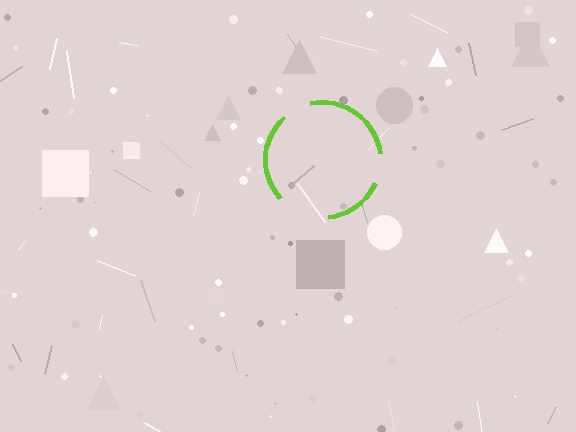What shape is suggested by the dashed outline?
The dashed outline suggests a circle.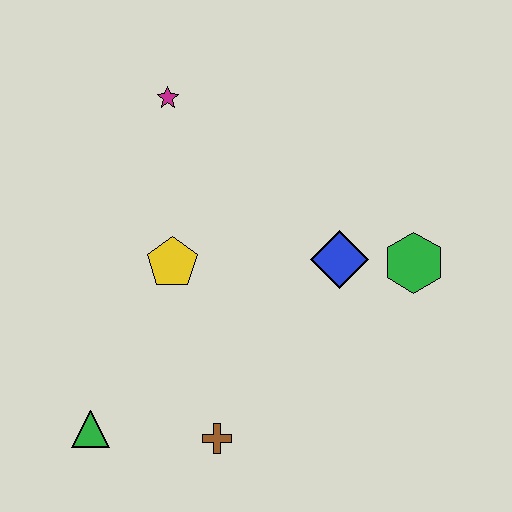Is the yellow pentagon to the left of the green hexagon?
Yes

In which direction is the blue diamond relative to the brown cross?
The blue diamond is above the brown cross.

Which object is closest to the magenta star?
The yellow pentagon is closest to the magenta star.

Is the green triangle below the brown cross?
No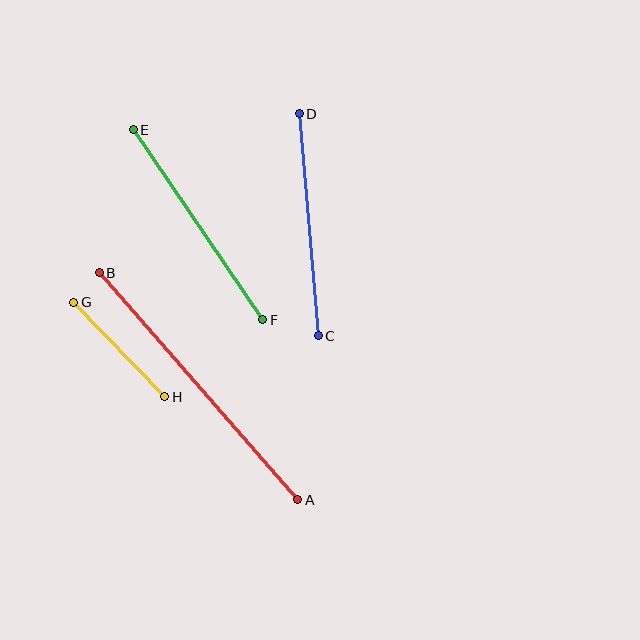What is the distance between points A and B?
The distance is approximately 302 pixels.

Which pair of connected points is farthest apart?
Points A and B are farthest apart.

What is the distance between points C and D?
The distance is approximately 223 pixels.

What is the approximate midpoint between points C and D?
The midpoint is at approximately (309, 225) pixels.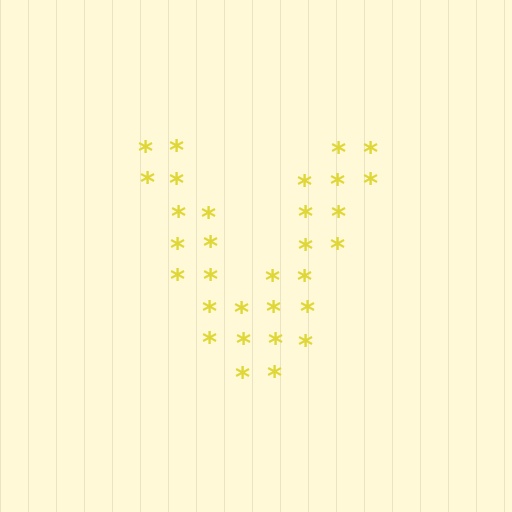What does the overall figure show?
The overall figure shows the letter V.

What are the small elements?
The small elements are asterisks.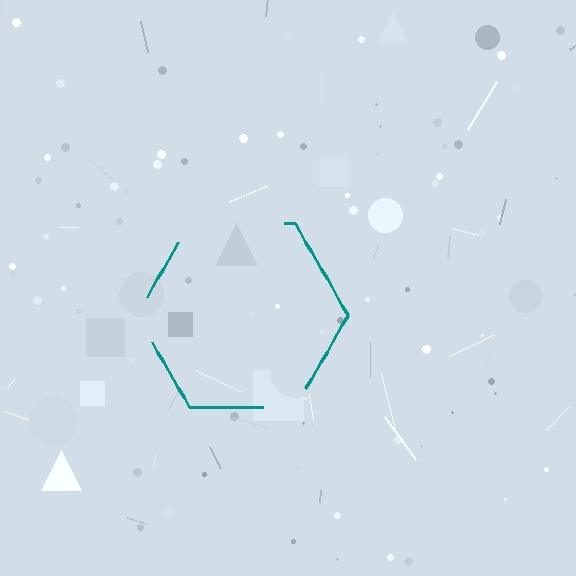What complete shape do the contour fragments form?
The contour fragments form a hexagon.